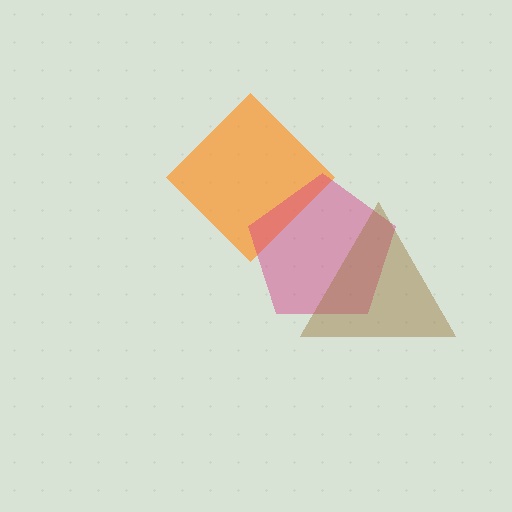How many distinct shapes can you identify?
There are 3 distinct shapes: an orange diamond, a magenta pentagon, a brown triangle.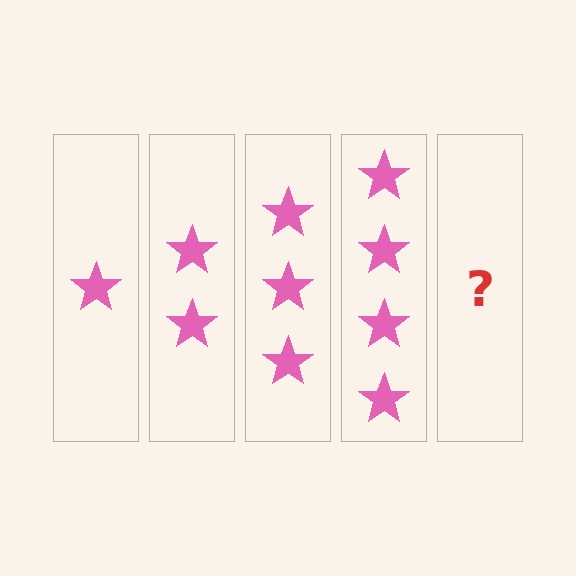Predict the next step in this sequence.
The next step is 5 stars.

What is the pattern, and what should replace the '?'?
The pattern is that each step adds one more star. The '?' should be 5 stars.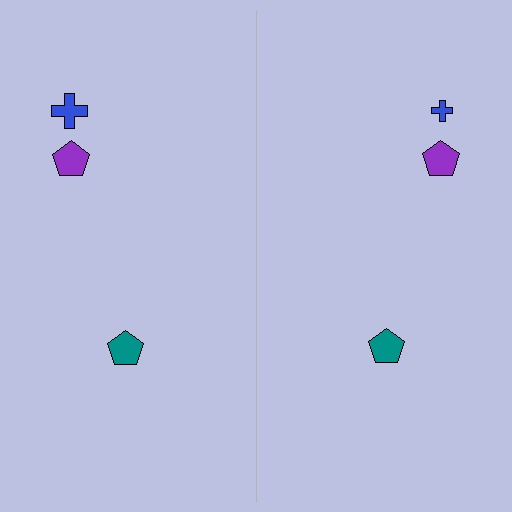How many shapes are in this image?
There are 6 shapes in this image.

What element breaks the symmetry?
The blue cross on the right side has a different size than its mirror counterpart.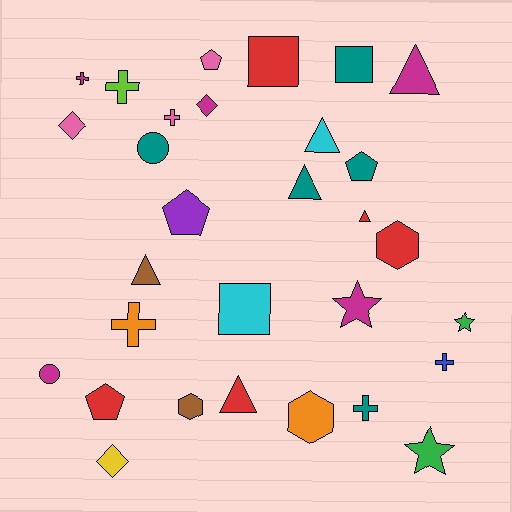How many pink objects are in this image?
There are 3 pink objects.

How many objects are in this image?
There are 30 objects.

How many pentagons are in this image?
There are 4 pentagons.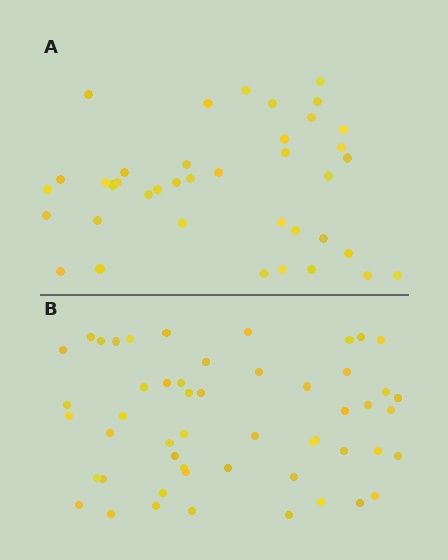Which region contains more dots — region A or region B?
Region B (the bottom region) has more dots.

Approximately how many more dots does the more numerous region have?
Region B has approximately 15 more dots than region A.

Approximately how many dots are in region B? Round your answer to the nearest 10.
About 50 dots. (The exact count is 52, which rounds to 50.)